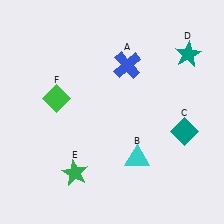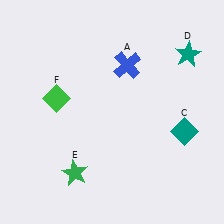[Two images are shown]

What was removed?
The cyan triangle (B) was removed in Image 2.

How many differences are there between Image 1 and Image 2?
There is 1 difference between the two images.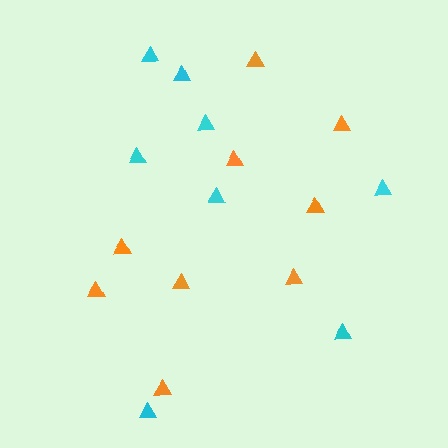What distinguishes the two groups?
There are 2 groups: one group of orange triangles (9) and one group of cyan triangles (8).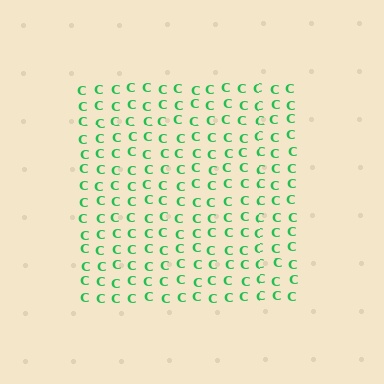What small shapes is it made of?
It is made of small letter C's.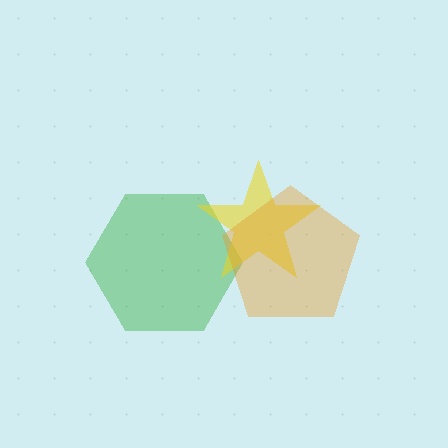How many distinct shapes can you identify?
There are 3 distinct shapes: a green hexagon, a yellow star, an orange pentagon.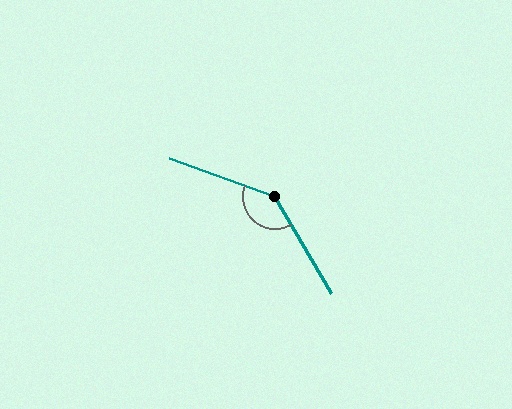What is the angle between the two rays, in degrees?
Approximately 140 degrees.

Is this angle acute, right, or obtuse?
It is obtuse.